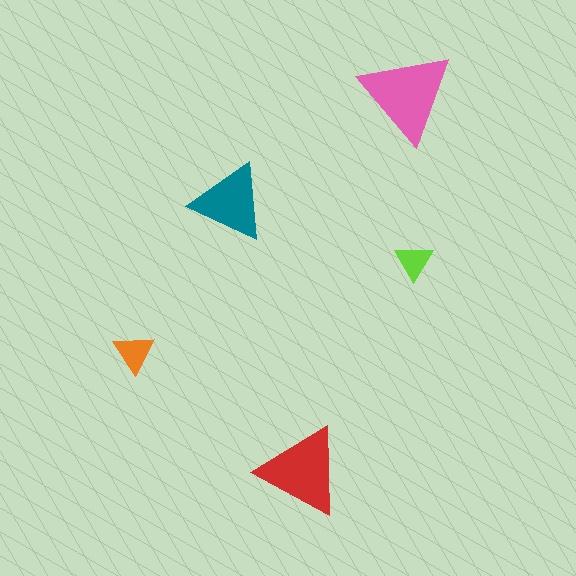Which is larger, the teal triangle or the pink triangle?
The pink one.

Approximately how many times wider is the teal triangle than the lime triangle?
About 2 times wider.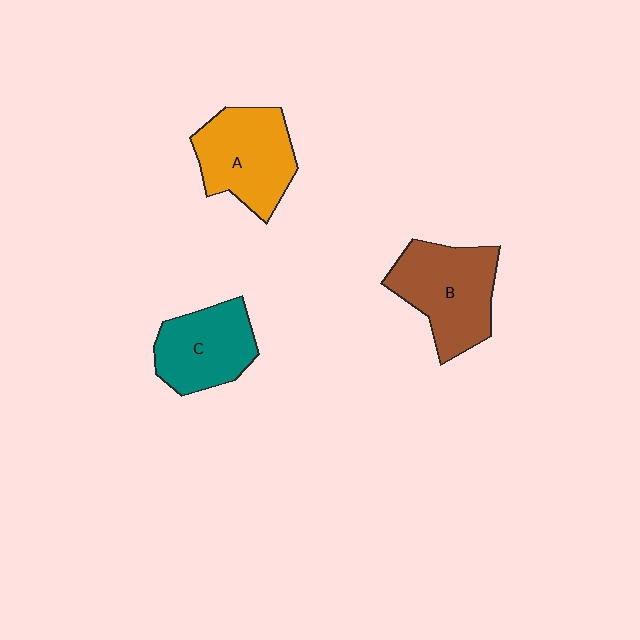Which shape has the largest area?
Shape B (brown).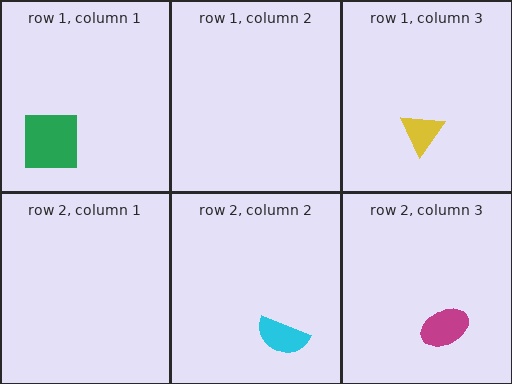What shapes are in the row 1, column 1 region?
The green square.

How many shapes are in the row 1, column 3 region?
1.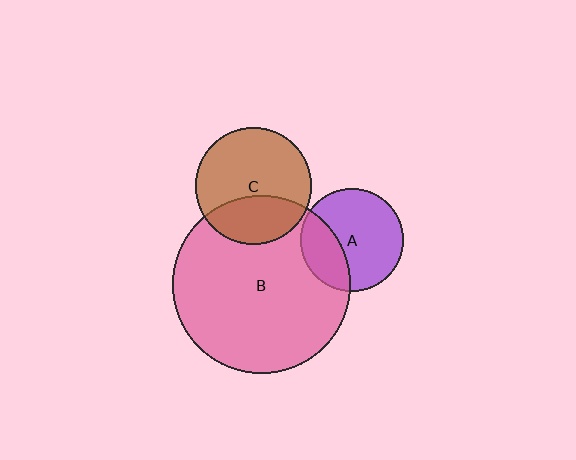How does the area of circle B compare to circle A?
Approximately 3.0 times.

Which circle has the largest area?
Circle B (pink).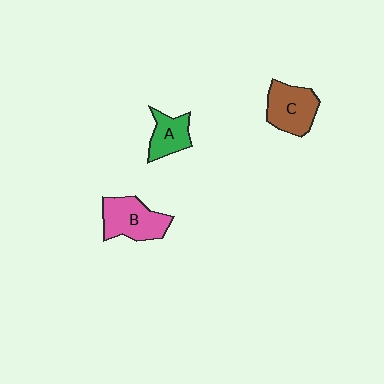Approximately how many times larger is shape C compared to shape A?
Approximately 1.4 times.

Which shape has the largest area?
Shape B (pink).